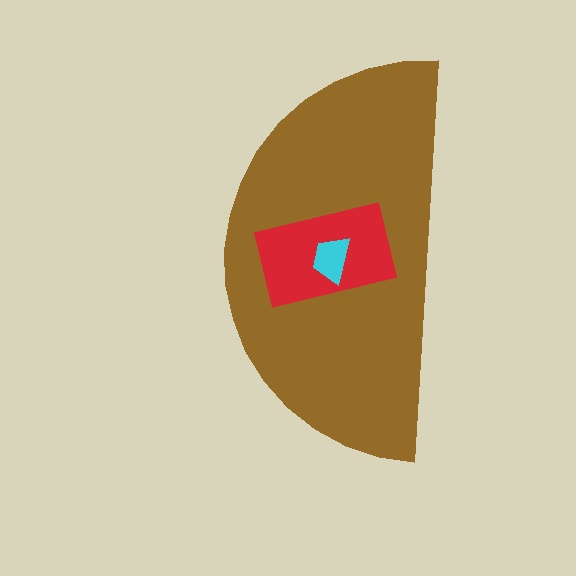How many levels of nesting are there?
3.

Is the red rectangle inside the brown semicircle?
Yes.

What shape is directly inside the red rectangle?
The cyan trapezoid.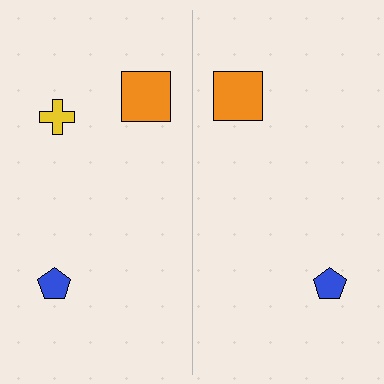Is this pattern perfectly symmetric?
No, the pattern is not perfectly symmetric. A yellow cross is missing from the right side.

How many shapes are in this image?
There are 5 shapes in this image.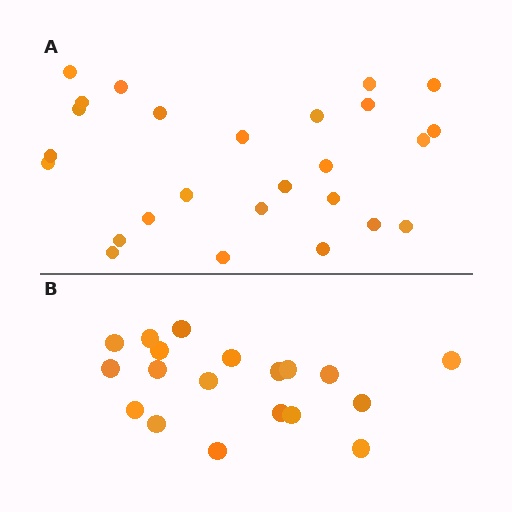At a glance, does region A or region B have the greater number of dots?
Region A (the top region) has more dots.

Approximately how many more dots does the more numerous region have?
Region A has roughly 8 or so more dots than region B.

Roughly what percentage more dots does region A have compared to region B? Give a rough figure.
About 35% more.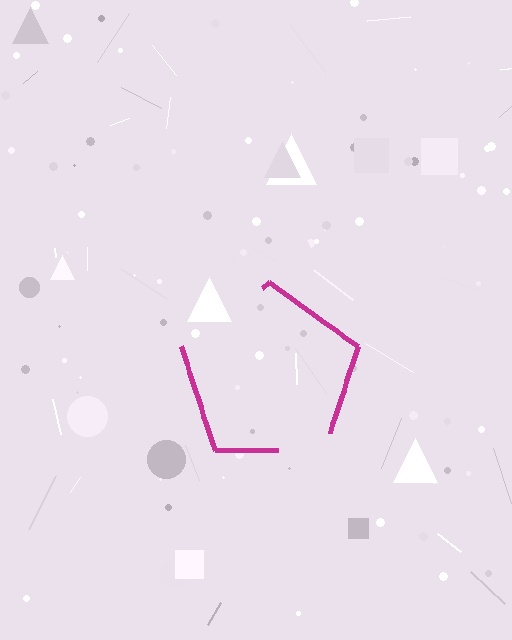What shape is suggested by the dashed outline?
The dashed outline suggests a pentagon.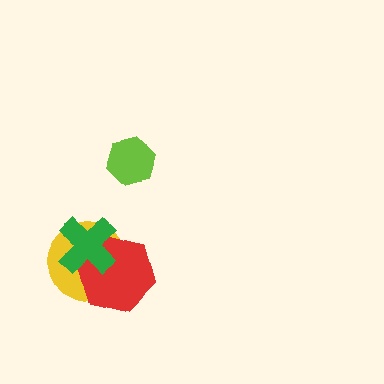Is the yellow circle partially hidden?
Yes, it is partially covered by another shape.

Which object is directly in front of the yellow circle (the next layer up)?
The red hexagon is directly in front of the yellow circle.